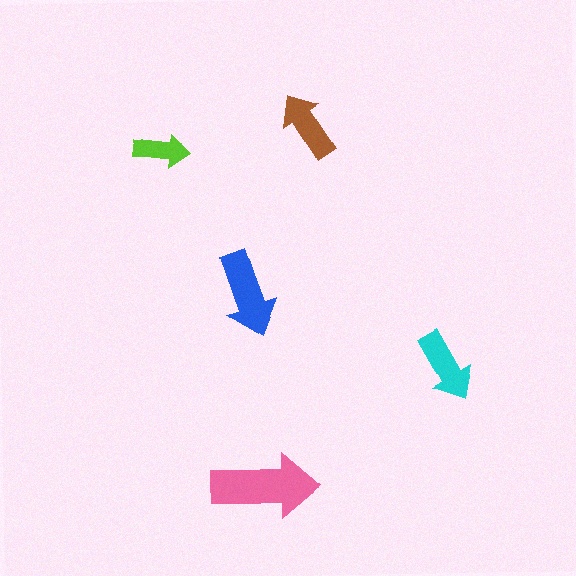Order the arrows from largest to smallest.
the pink one, the blue one, the cyan one, the brown one, the lime one.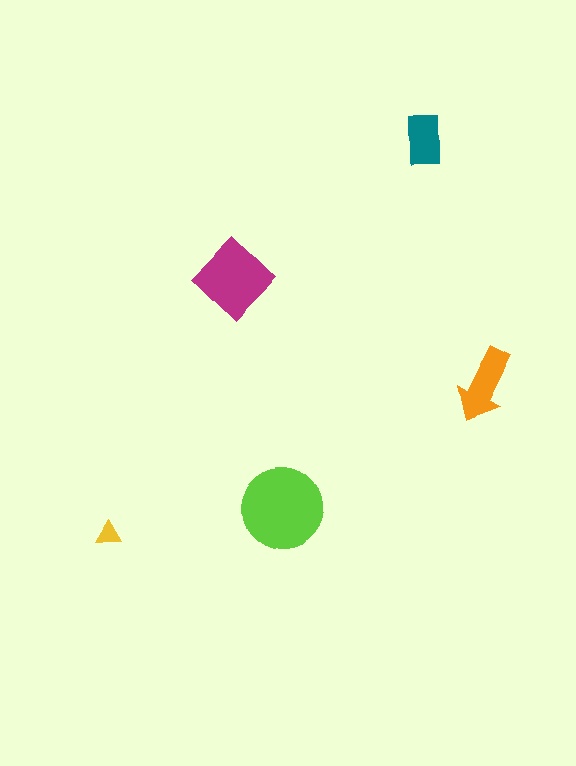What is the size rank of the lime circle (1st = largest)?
1st.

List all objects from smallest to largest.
The yellow triangle, the teal rectangle, the orange arrow, the magenta diamond, the lime circle.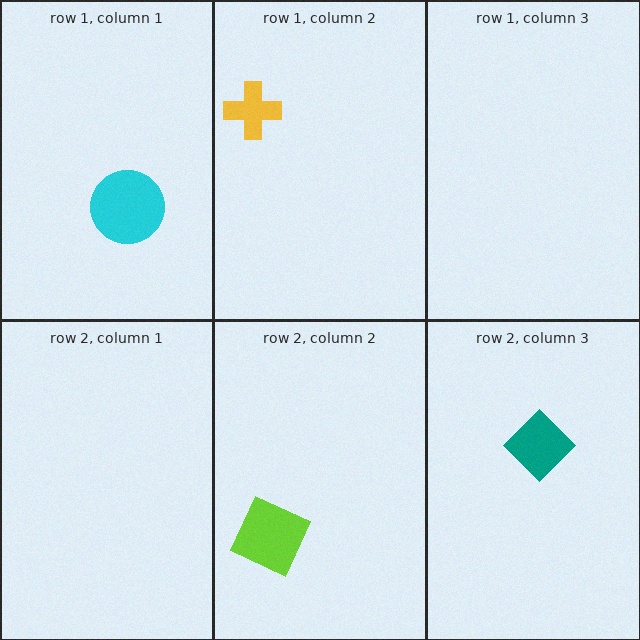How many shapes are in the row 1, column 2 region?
1.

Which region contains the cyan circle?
The row 1, column 1 region.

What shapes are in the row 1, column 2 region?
The yellow cross.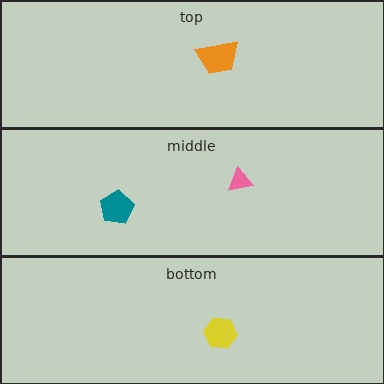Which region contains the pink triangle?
The middle region.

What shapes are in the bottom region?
The yellow hexagon.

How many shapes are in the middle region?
2.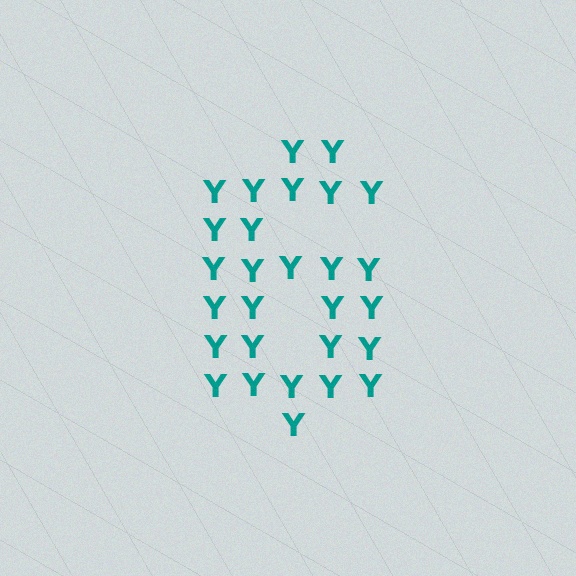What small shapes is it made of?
It is made of small letter Y's.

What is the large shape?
The large shape is the digit 6.